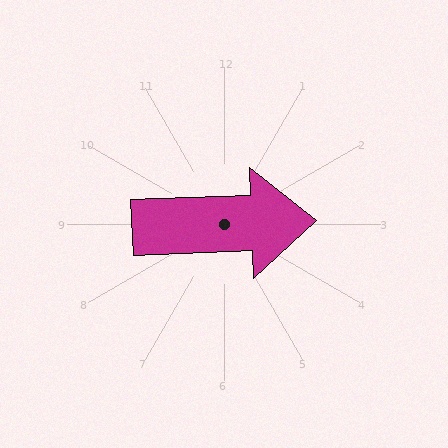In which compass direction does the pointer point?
East.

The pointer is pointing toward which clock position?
Roughly 3 o'clock.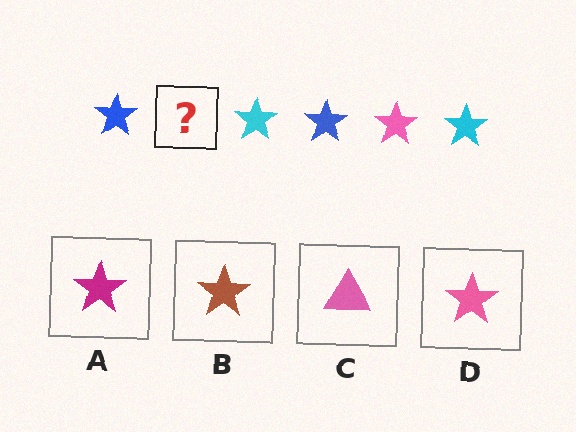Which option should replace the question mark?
Option D.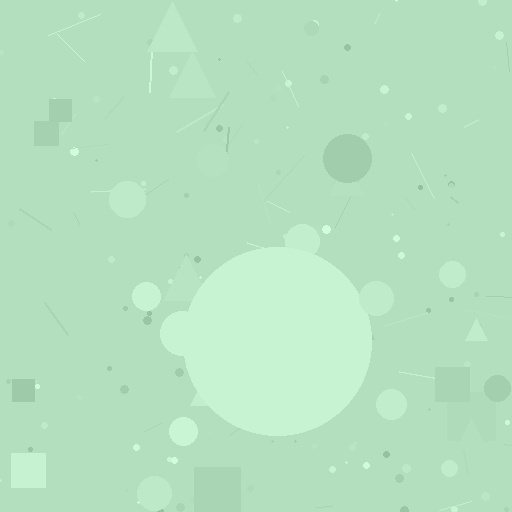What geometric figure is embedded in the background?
A circle is embedded in the background.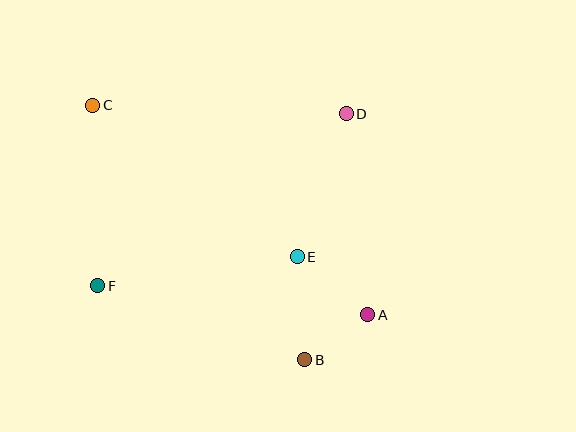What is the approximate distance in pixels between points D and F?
The distance between D and F is approximately 302 pixels.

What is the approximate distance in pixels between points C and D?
The distance between C and D is approximately 254 pixels.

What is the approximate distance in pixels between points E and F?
The distance between E and F is approximately 202 pixels.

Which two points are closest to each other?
Points A and B are closest to each other.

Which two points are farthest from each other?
Points A and C are farthest from each other.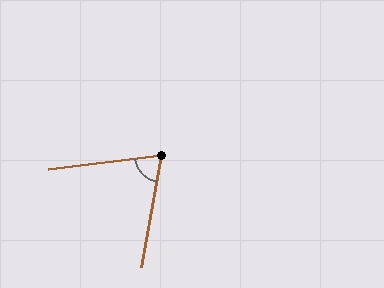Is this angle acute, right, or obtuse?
It is acute.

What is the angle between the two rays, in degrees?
Approximately 73 degrees.